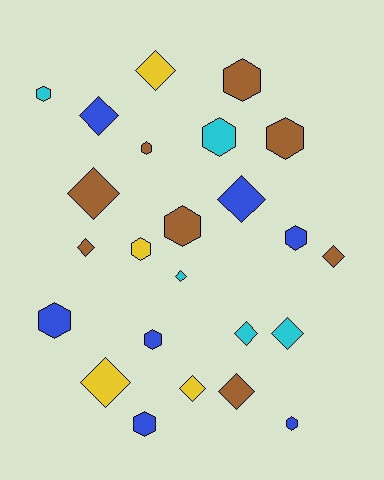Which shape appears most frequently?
Hexagon, with 12 objects.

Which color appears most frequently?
Brown, with 8 objects.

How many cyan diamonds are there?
There are 3 cyan diamonds.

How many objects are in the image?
There are 24 objects.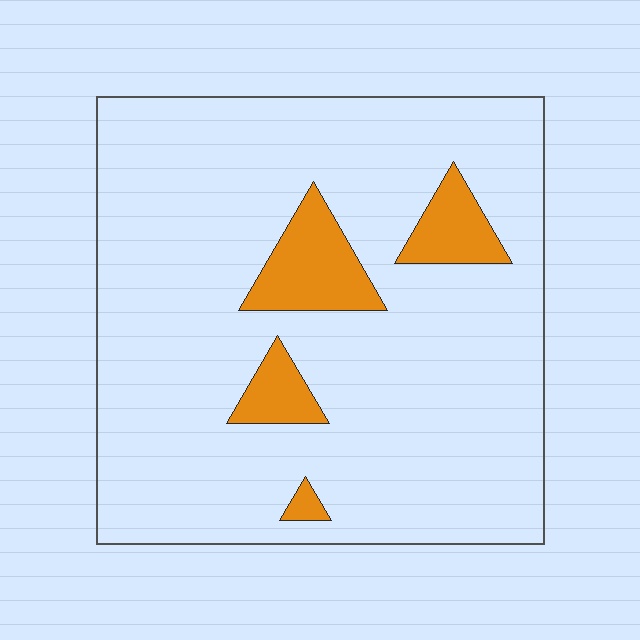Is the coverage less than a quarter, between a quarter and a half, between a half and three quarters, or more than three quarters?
Less than a quarter.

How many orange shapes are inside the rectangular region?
4.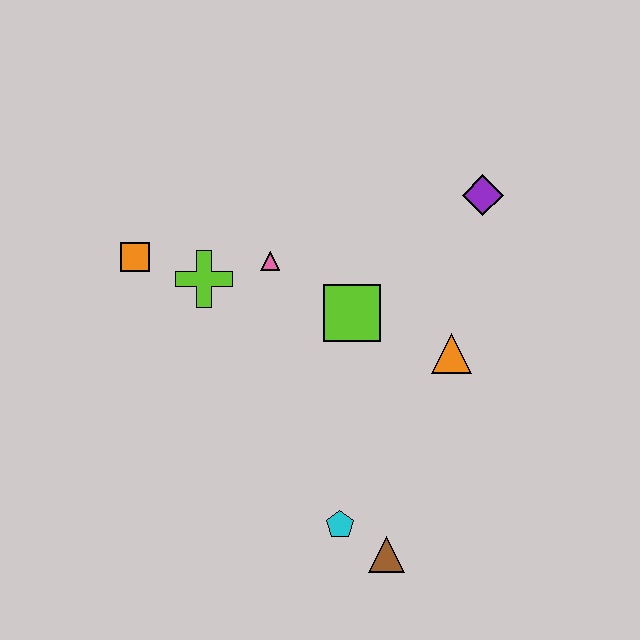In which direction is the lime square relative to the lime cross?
The lime square is to the right of the lime cross.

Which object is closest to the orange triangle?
The lime square is closest to the orange triangle.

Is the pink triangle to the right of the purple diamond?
No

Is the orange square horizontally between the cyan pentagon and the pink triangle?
No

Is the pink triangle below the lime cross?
No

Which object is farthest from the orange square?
The brown triangle is farthest from the orange square.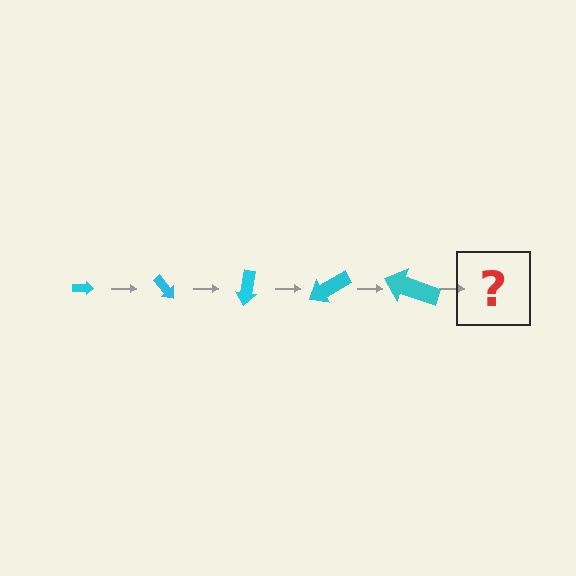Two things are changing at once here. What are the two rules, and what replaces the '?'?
The two rules are that the arrow grows larger each step and it rotates 50 degrees each step. The '?' should be an arrow, larger than the previous one and rotated 250 degrees from the start.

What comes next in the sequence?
The next element should be an arrow, larger than the previous one and rotated 250 degrees from the start.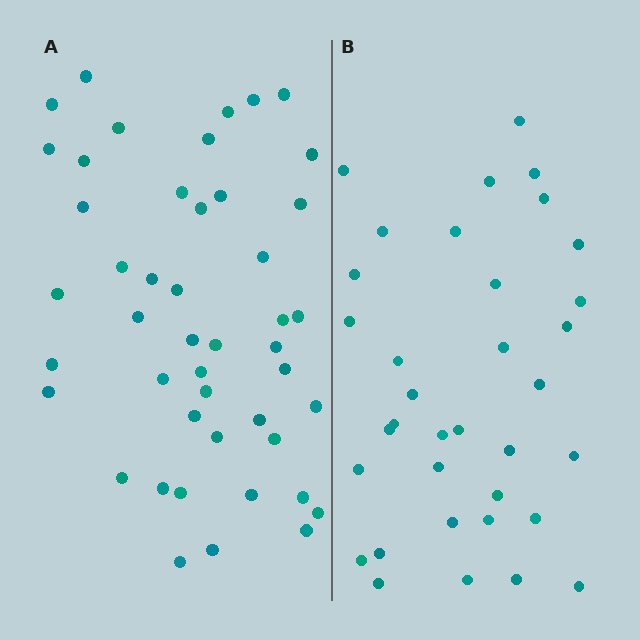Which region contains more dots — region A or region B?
Region A (the left region) has more dots.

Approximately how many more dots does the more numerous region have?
Region A has roughly 12 or so more dots than region B.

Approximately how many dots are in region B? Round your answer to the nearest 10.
About 40 dots. (The exact count is 35, which rounds to 40.)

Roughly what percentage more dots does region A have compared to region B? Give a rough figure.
About 30% more.